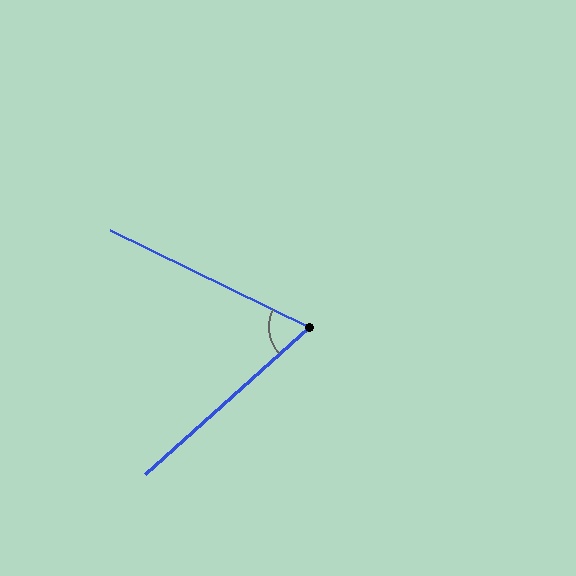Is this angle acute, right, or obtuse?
It is acute.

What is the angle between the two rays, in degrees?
Approximately 68 degrees.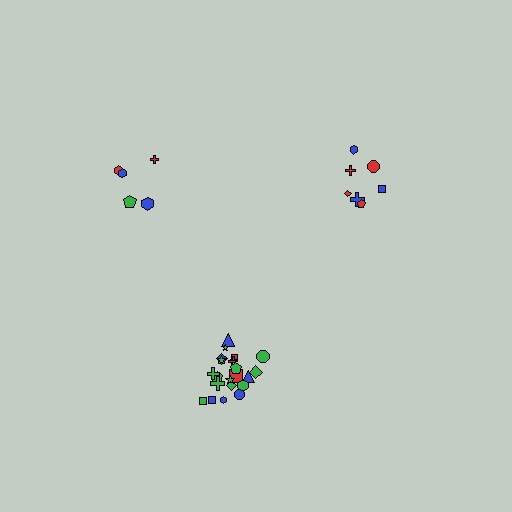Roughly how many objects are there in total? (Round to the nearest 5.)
Roughly 35 objects in total.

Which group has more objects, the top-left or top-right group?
The top-right group.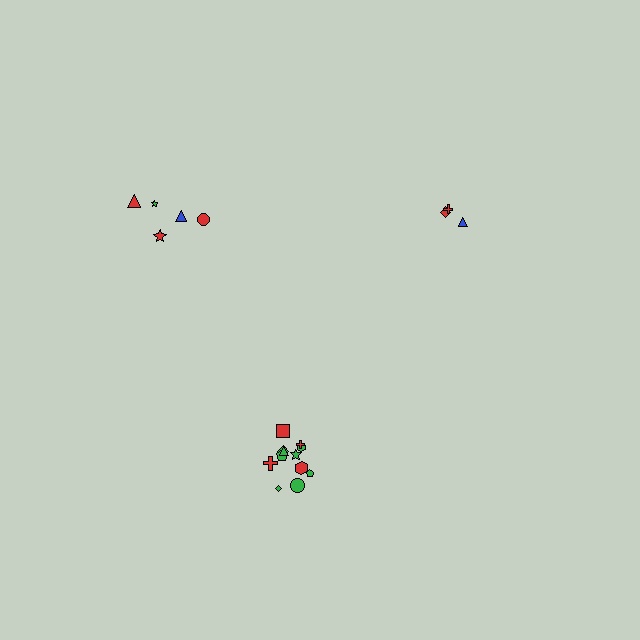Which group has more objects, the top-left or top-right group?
The top-left group.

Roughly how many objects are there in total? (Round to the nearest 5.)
Roughly 20 objects in total.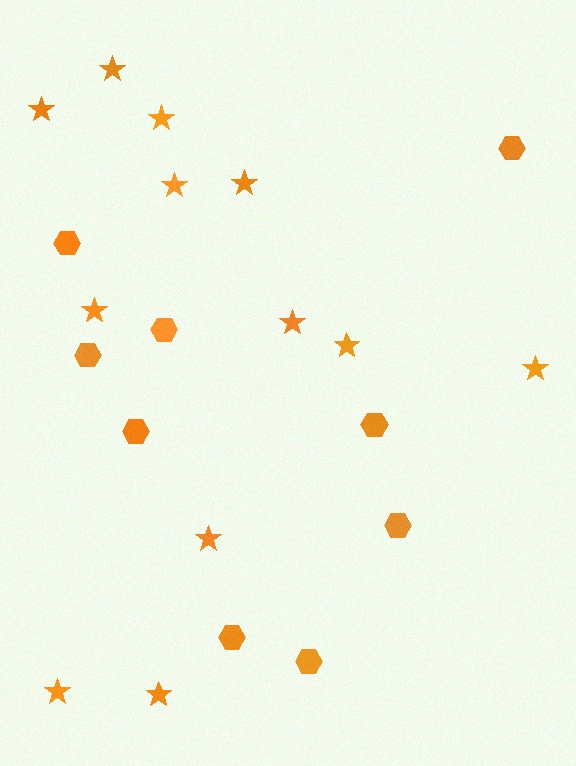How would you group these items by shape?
There are 2 groups: one group of hexagons (9) and one group of stars (12).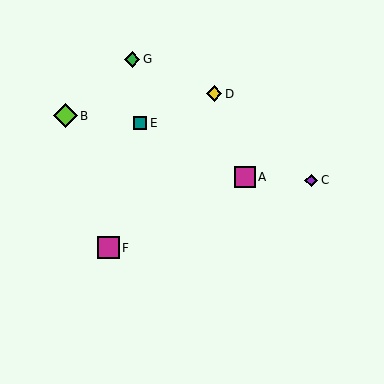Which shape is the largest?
The lime diamond (labeled B) is the largest.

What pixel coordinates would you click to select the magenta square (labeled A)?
Click at (245, 177) to select the magenta square A.